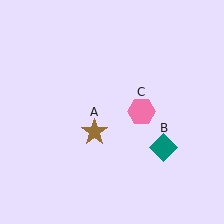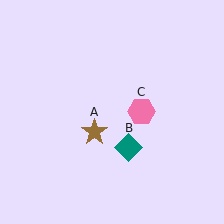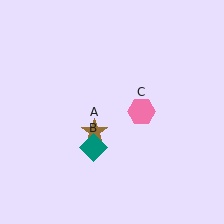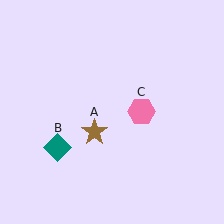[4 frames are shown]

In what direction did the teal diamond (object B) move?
The teal diamond (object B) moved left.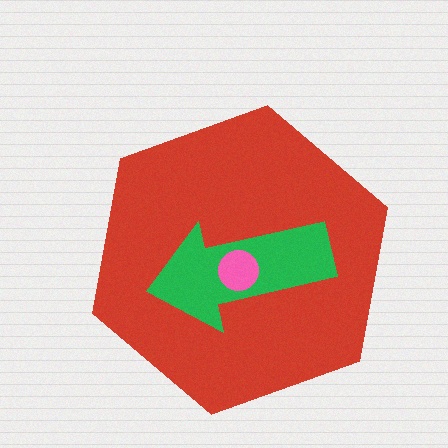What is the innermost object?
The pink circle.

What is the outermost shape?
The red hexagon.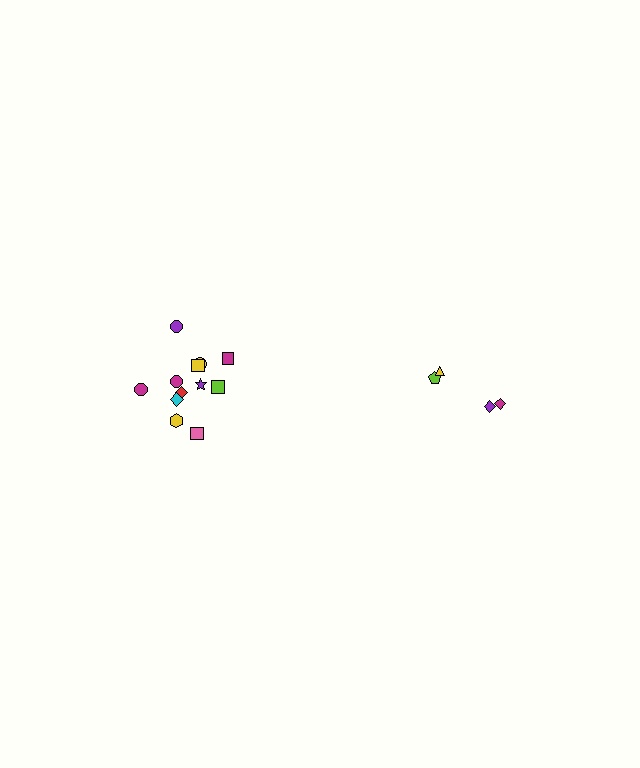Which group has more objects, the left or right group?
The left group.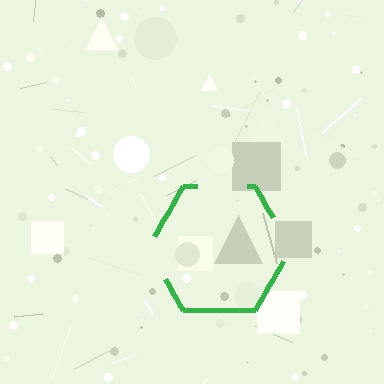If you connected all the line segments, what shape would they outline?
They would outline a hexagon.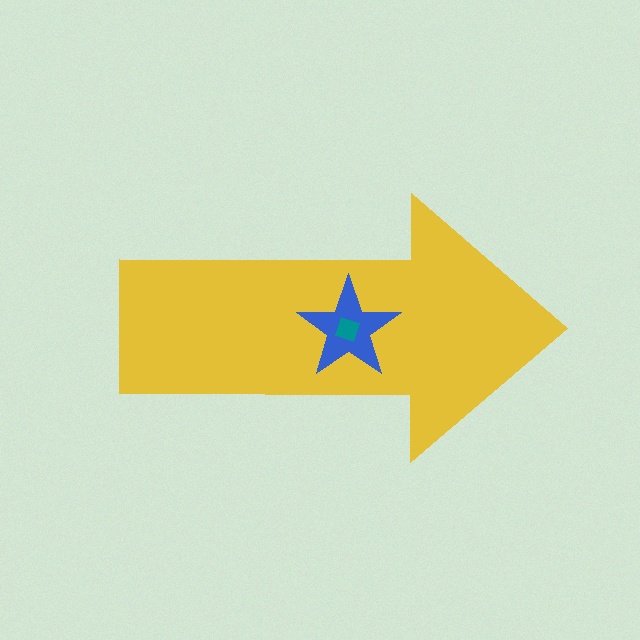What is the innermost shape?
The teal diamond.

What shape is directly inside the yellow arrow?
The blue star.